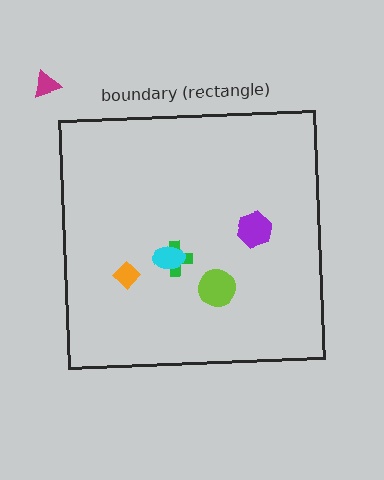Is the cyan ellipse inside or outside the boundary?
Inside.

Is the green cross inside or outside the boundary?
Inside.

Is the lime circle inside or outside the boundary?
Inside.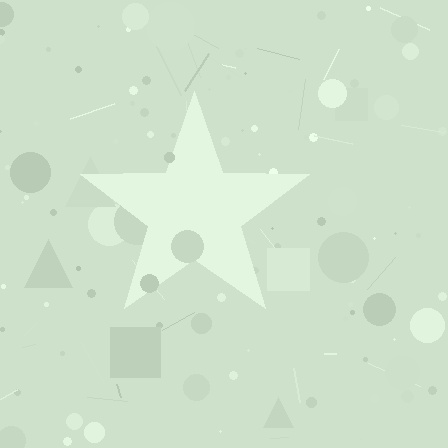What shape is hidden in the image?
A star is hidden in the image.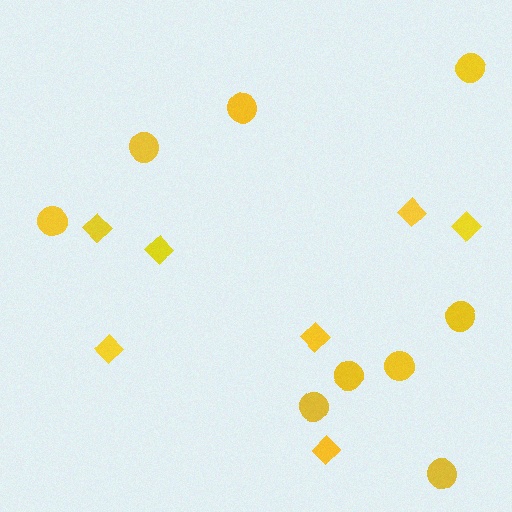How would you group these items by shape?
There are 2 groups: one group of circles (9) and one group of diamonds (7).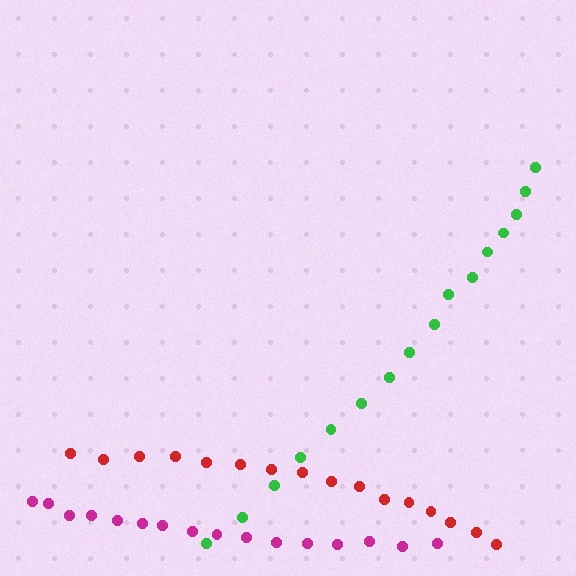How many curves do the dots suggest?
There are 3 distinct paths.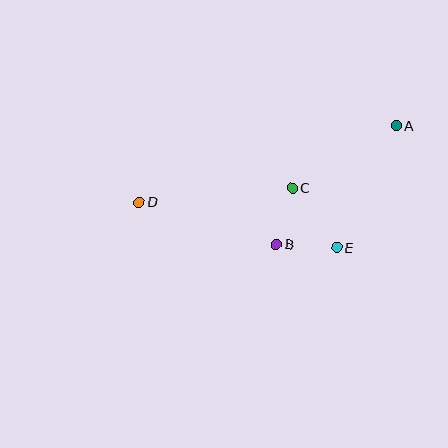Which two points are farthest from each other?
Points A and D are farthest from each other.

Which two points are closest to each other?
Points B and C are closest to each other.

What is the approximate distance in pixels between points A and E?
The distance between A and E is approximately 136 pixels.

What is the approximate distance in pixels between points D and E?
The distance between D and E is approximately 203 pixels.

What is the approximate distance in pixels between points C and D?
The distance between C and D is approximately 154 pixels.